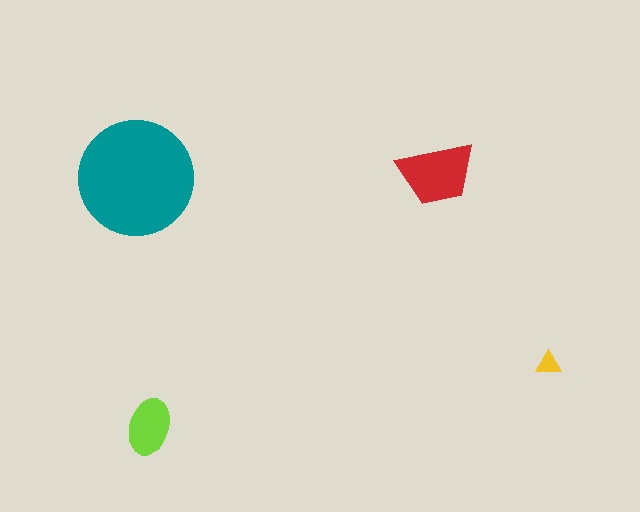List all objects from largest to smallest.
The teal circle, the red trapezoid, the lime ellipse, the yellow triangle.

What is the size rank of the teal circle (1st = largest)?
1st.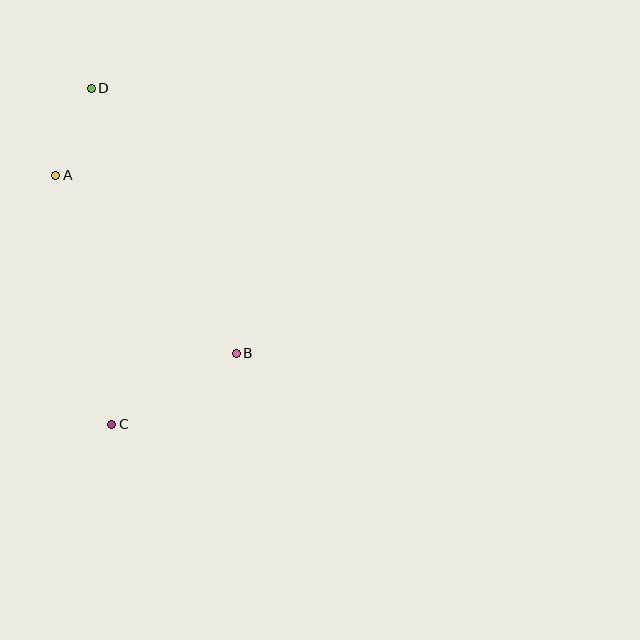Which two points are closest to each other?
Points A and D are closest to each other.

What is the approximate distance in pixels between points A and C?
The distance between A and C is approximately 255 pixels.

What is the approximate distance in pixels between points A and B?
The distance between A and B is approximately 253 pixels.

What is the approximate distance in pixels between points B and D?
The distance between B and D is approximately 302 pixels.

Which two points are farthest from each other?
Points C and D are farthest from each other.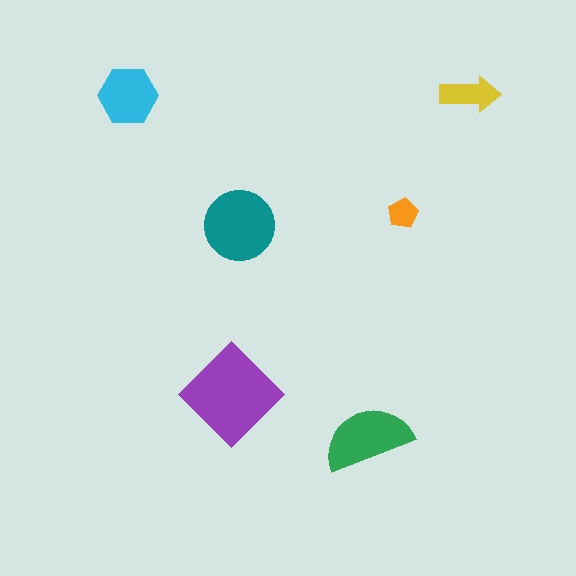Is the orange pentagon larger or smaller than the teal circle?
Smaller.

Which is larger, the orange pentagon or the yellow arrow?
The yellow arrow.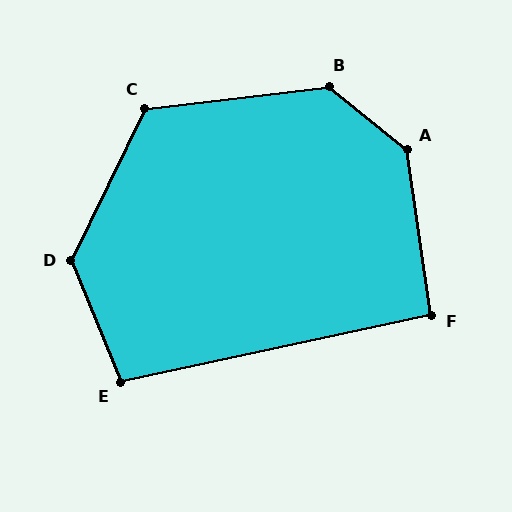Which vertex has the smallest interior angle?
F, at approximately 94 degrees.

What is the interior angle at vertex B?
Approximately 134 degrees (obtuse).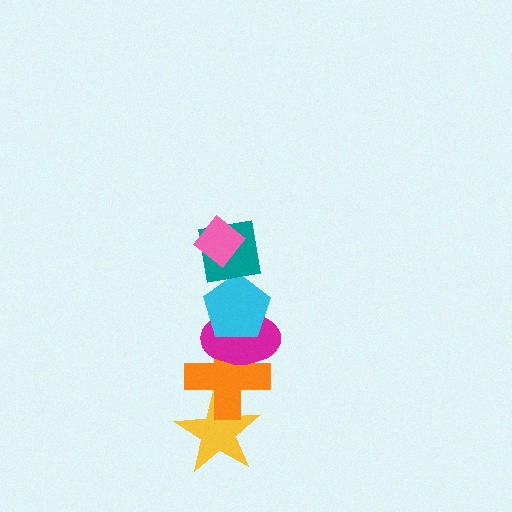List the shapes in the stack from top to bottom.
From top to bottom: the pink diamond, the teal square, the cyan pentagon, the magenta ellipse, the orange cross, the yellow star.